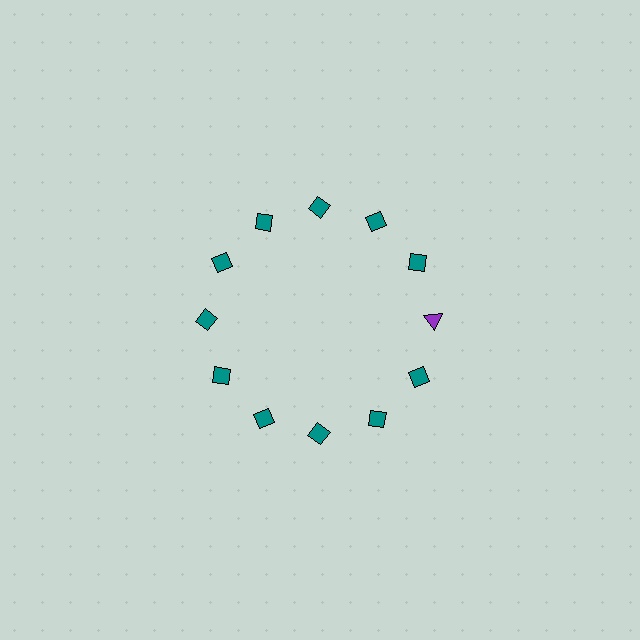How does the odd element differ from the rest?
It differs in both color (purple instead of teal) and shape (triangle instead of diamond).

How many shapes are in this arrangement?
There are 12 shapes arranged in a ring pattern.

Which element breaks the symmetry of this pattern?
The purple triangle at roughly the 3 o'clock position breaks the symmetry. All other shapes are teal diamonds.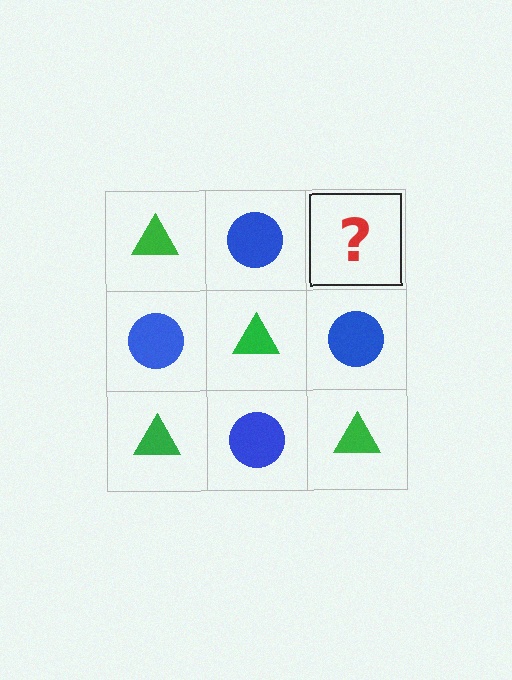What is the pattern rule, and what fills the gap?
The rule is that it alternates green triangle and blue circle in a checkerboard pattern. The gap should be filled with a green triangle.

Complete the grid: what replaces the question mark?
The question mark should be replaced with a green triangle.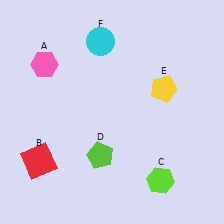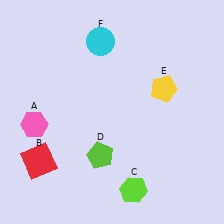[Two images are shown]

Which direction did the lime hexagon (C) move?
The lime hexagon (C) moved left.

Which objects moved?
The objects that moved are: the pink hexagon (A), the lime hexagon (C).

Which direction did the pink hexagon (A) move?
The pink hexagon (A) moved down.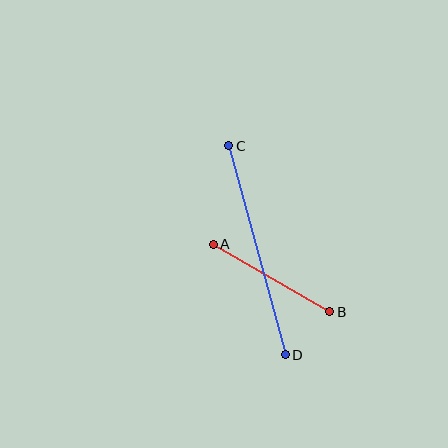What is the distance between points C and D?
The distance is approximately 216 pixels.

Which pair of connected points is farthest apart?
Points C and D are farthest apart.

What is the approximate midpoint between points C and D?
The midpoint is at approximately (257, 250) pixels.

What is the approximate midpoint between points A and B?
The midpoint is at approximately (272, 278) pixels.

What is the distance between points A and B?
The distance is approximately 135 pixels.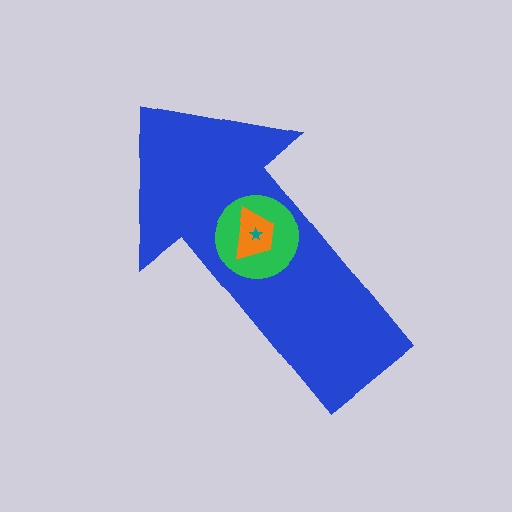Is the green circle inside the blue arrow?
Yes.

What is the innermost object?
The teal star.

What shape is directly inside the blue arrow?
The green circle.